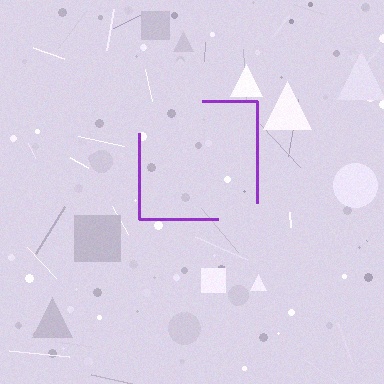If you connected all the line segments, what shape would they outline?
They would outline a square.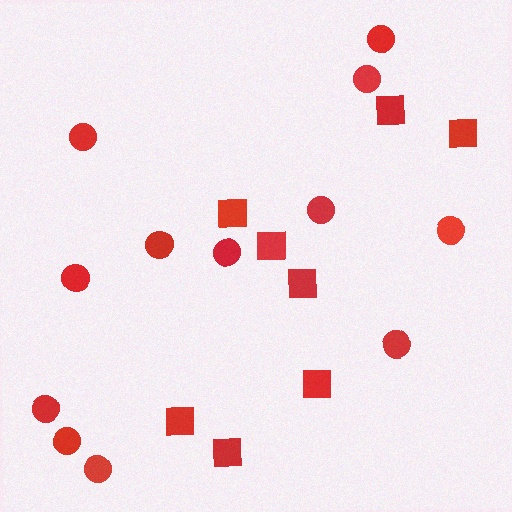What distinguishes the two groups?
There are 2 groups: one group of circles (12) and one group of squares (8).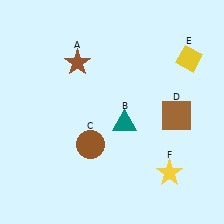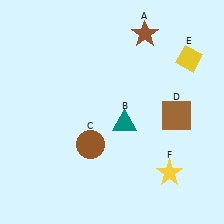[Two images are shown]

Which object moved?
The brown star (A) moved right.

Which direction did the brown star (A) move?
The brown star (A) moved right.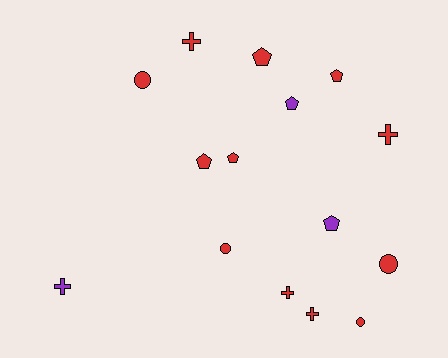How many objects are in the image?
There are 15 objects.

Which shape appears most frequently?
Pentagon, with 6 objects.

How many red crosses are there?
There are 4 red crosses.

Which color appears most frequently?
Red, with 12 objects.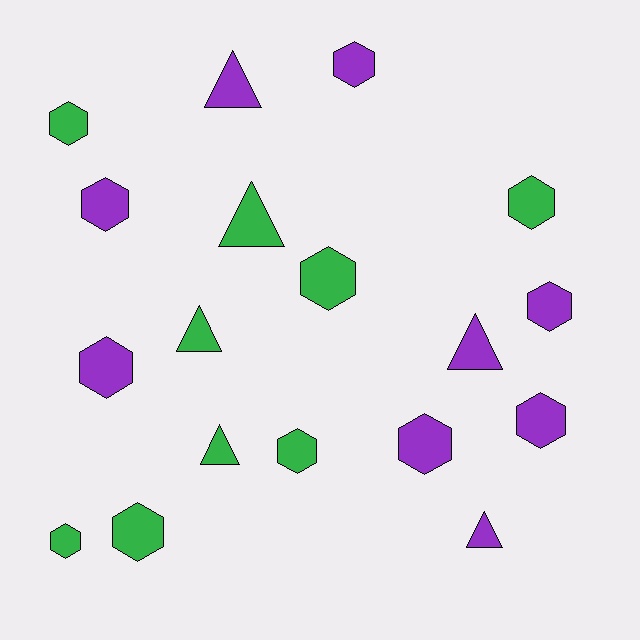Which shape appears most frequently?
Hexagon, with 12 objects.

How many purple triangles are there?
There are 3 purple triangles.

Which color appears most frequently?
Purple, with 9 objects.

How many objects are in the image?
There are 18 objects.